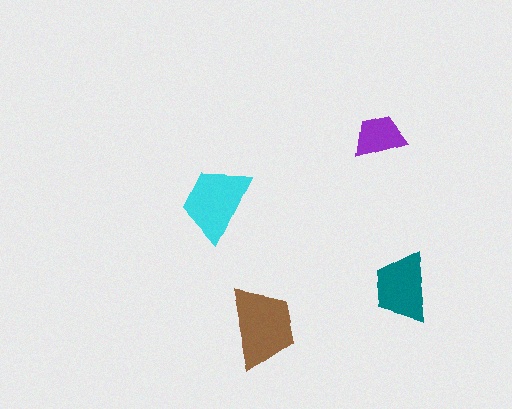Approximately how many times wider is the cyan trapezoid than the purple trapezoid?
About 1.5 times wider.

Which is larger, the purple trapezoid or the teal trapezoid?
The teal one.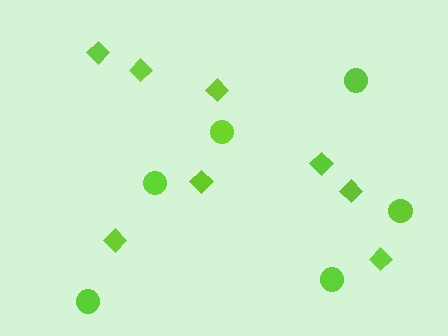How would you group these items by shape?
There are 2 groups: one group of circles (6) and one group of diamonds (8).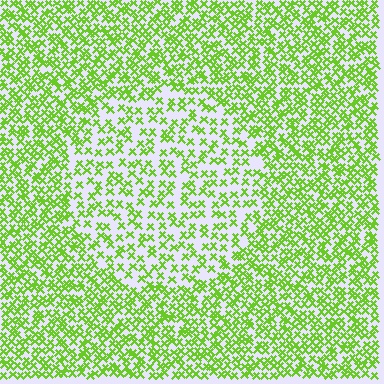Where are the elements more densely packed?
The elements are more densely packed outside the circle boundary.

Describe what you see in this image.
The image contains small lime elements arranged at two different densities. A circle-shaped region is visible where the elements are less densely packed than the surrounding area.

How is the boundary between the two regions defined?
The boundary is defined by a change in element density (approximately 1.8x ratio). All elements are the same color, size, and shape.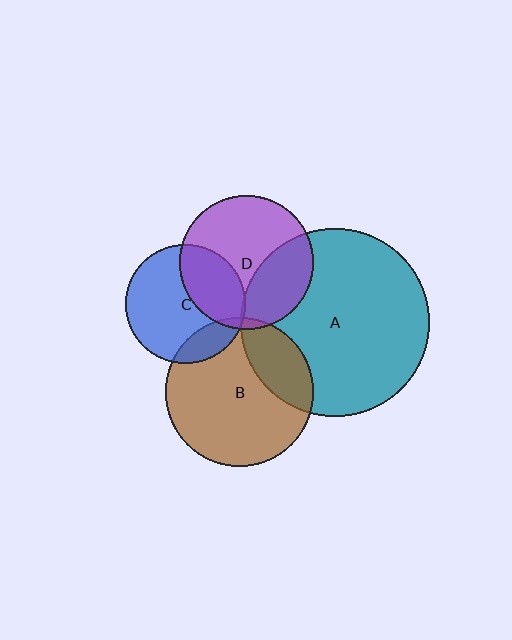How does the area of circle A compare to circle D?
Approximately 2.0 times.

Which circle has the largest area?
Circle A (teal).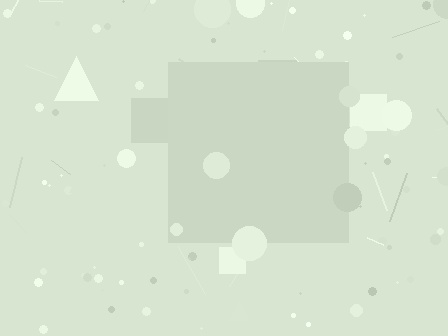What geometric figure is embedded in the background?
A square is embedded in the background.